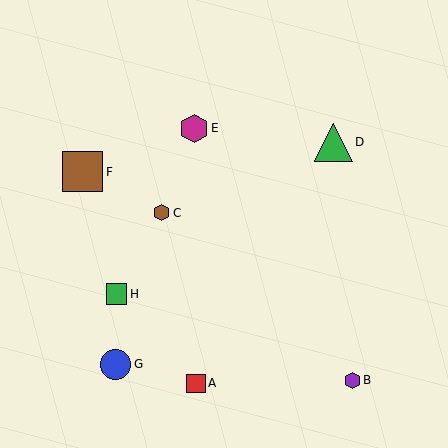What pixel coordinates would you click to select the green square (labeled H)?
Click at (117, 294) to select the green square H.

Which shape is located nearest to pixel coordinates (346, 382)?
The purple hexagon (labeled B) at (352, 380) is nearest to that location.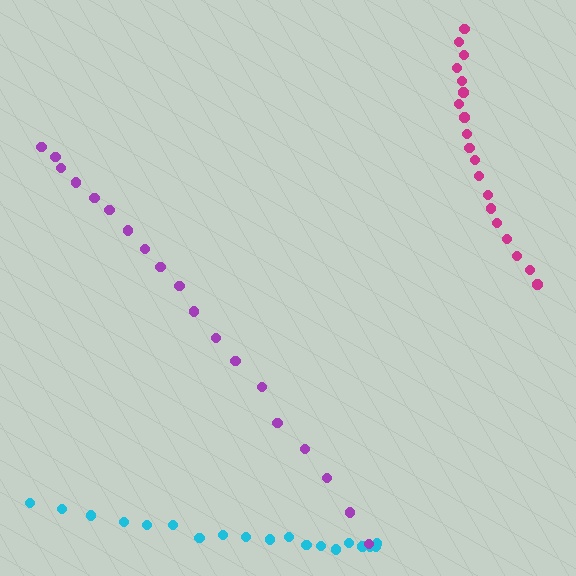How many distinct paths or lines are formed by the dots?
There are 3 distinct paths.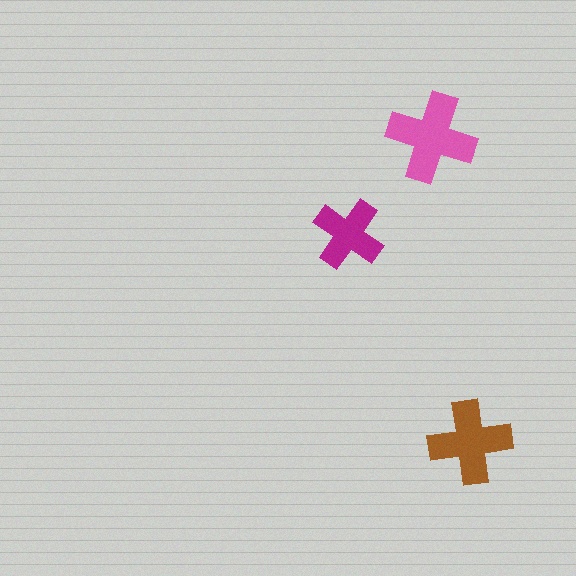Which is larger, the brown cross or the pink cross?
The pink one.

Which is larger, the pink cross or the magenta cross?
The pink one.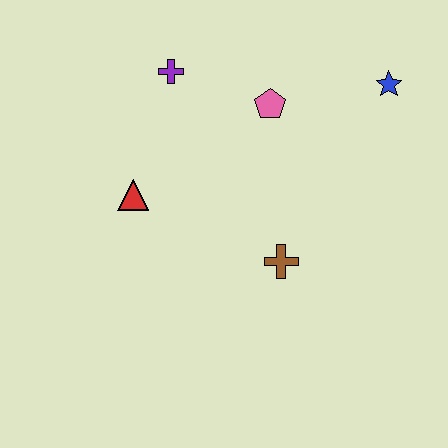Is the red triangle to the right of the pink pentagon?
No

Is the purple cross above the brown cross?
Yes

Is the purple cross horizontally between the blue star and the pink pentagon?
No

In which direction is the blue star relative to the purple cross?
The blue star is to the right of the purple cross.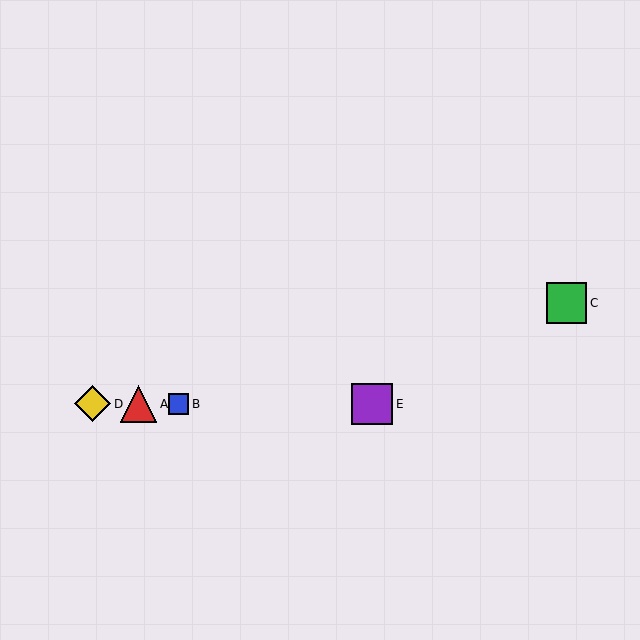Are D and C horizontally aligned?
No, D is at y≈404 and C is at y≈303.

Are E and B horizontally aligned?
Yes, both are at y≈404.